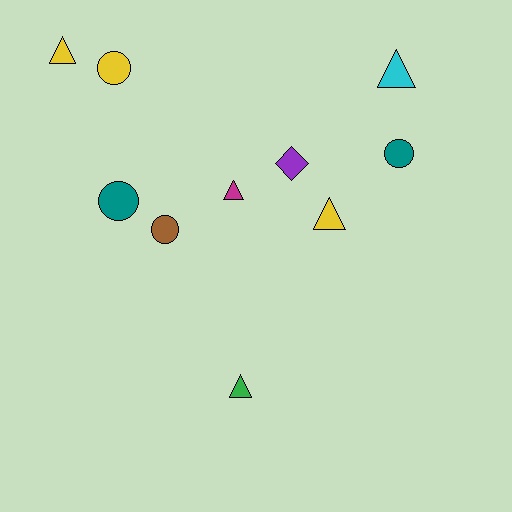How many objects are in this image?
There are 10 objects.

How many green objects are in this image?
There is 1 green object.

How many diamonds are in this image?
There is 1 diamond.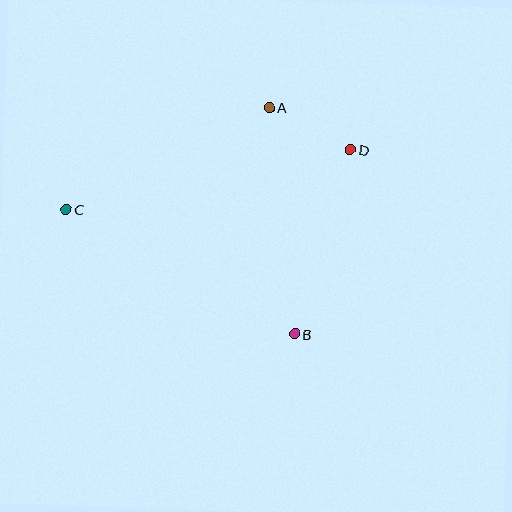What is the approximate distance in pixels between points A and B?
The distance between A and B is approximately 228 pixels.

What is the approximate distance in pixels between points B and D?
The distance between B and D is approximately 193 pixels.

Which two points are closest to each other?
Points A and D are closest to each other.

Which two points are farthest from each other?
Points C and D are farthest from each other.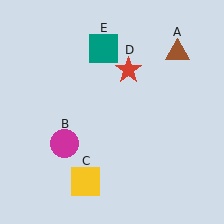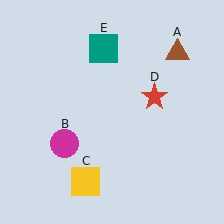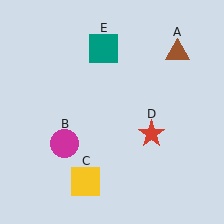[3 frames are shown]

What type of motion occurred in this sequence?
The red star (object D) rotated clockwise around the center of the scene.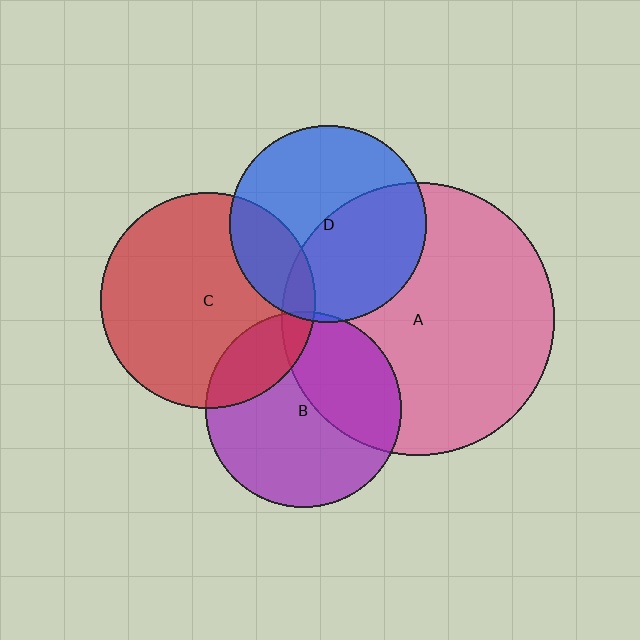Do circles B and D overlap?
Yes.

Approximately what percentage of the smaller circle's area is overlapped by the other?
Approximately 5%.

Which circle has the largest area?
Circle A (pink).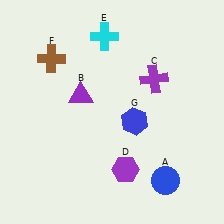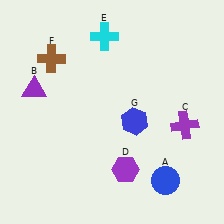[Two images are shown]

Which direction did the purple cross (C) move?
The purple cross (C) moved down.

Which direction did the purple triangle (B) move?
The purple triangle (B) moved left.